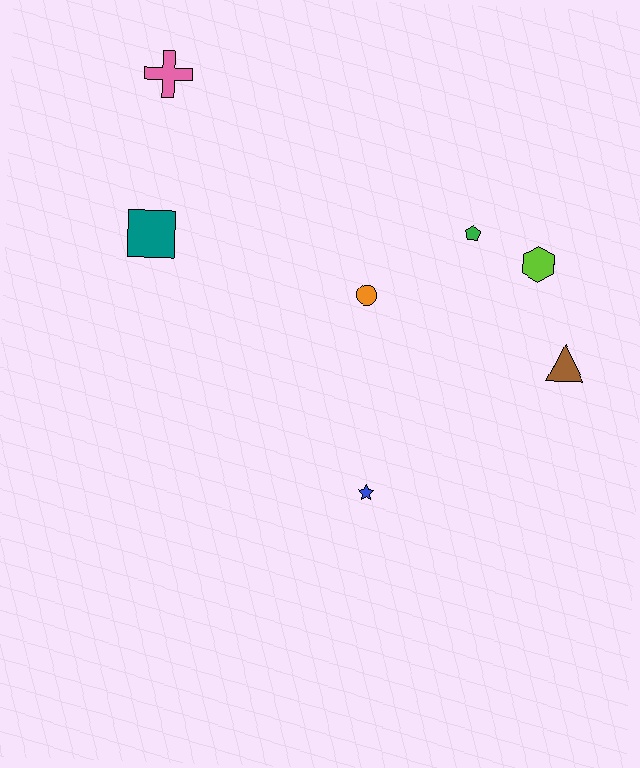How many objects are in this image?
There are 7 objects.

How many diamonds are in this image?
There are no diamonds.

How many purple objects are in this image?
There are no purple objects.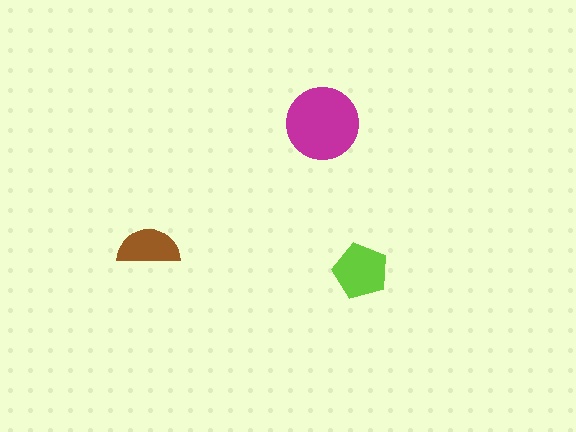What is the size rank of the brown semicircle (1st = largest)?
3rd.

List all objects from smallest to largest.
The brown semicircle, the lime pentagon, the magenta circle.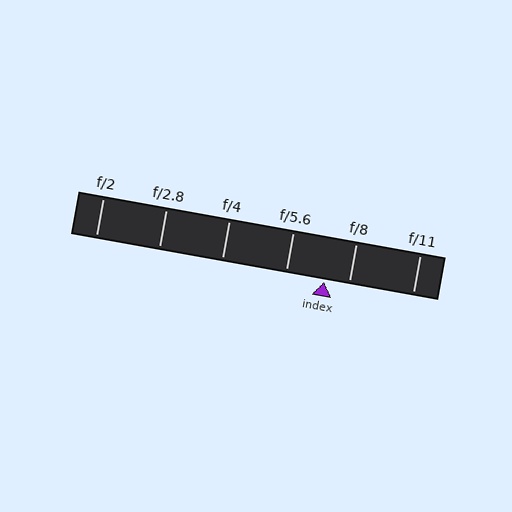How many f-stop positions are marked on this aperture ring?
There are 6 f-stop positions marked.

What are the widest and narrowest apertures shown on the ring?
The widest aperture shown is f/2 and the narrowest is f/11.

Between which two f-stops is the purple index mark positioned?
The index mark is between f/5.6 and f/8.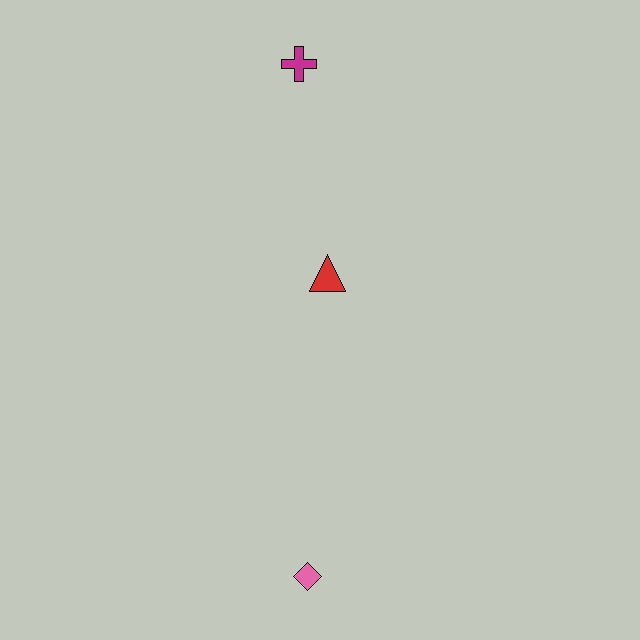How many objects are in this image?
There are 3 objects.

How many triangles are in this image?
There is 1 triangle.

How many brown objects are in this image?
There are no brown objects.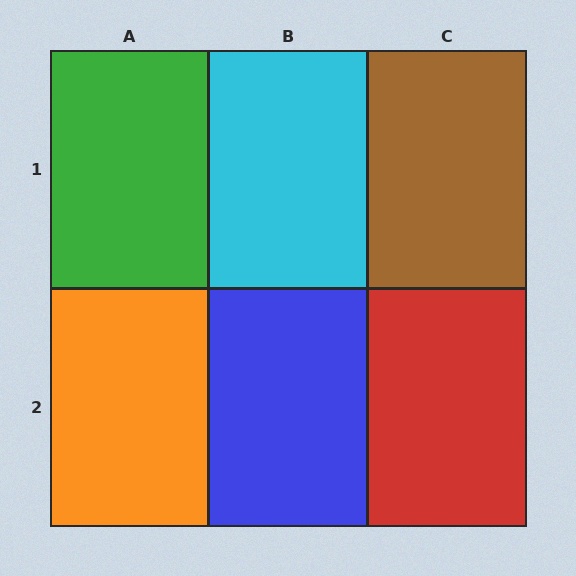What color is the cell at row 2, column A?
Orange.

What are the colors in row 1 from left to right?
Green, cyan, brown.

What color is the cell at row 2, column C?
Red.